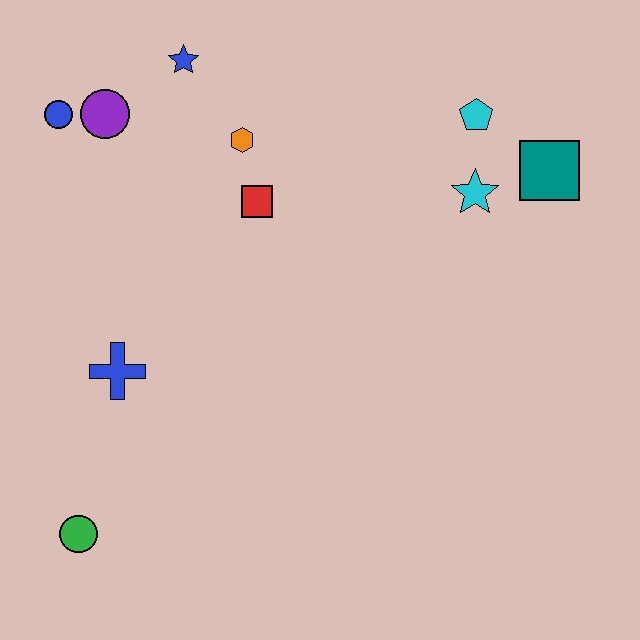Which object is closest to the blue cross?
The green circle is closest to the blue cross.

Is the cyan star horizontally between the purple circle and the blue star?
No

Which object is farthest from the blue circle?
The teal square is farthest from the blue circle.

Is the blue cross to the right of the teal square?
No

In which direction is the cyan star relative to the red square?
The cyan star is to the right of the red square.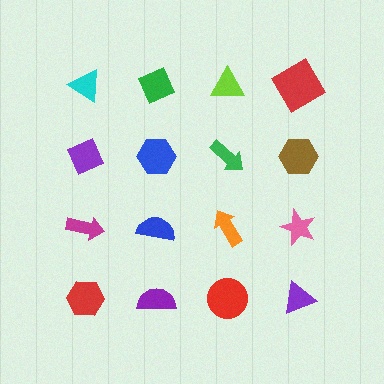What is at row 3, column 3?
An orange arrow.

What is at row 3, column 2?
A blue semicircle.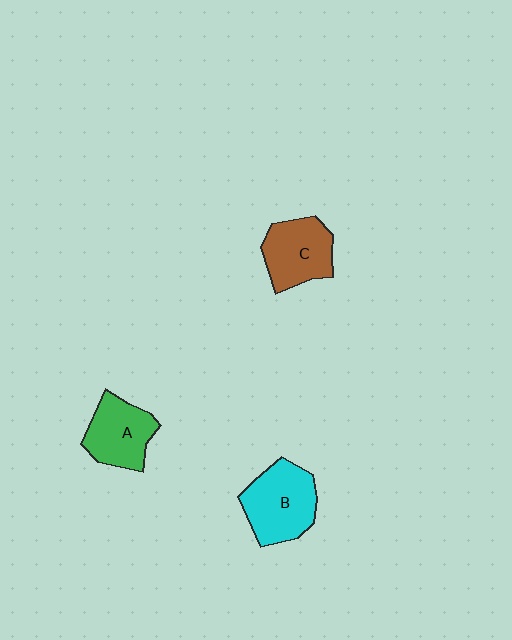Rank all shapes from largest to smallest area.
From largest to smallest: B (cyan), C (brown), A (green).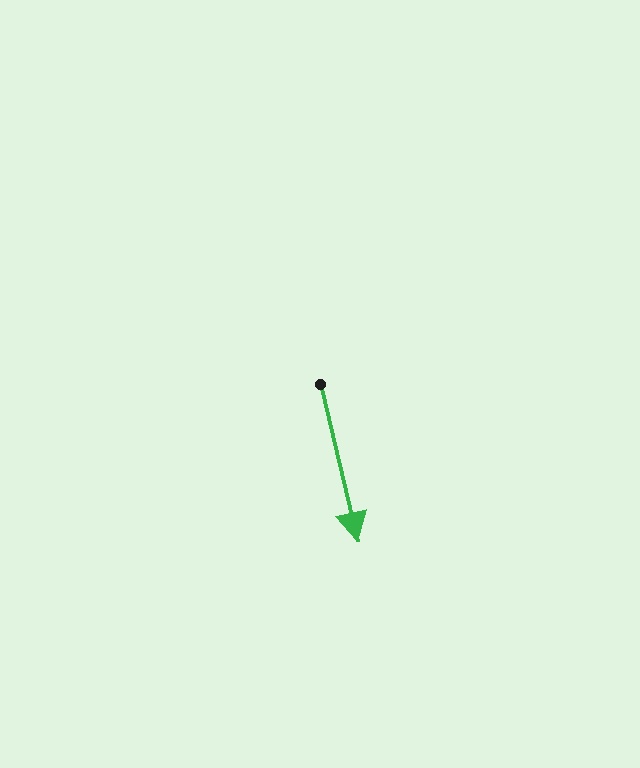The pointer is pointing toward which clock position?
Roughly 6 o'clock.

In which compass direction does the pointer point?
South.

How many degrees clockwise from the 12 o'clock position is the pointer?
Approximately 166 degrees.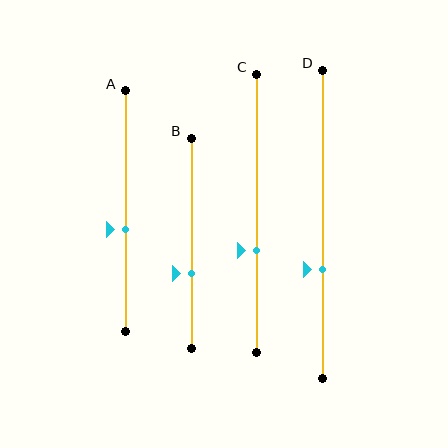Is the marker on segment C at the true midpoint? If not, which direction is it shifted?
No, the marker on segment C is shifted downward by about 13% of the segment length.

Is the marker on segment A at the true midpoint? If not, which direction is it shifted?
No, the marker on segment A is shifted downward by about 8% of the segment length.